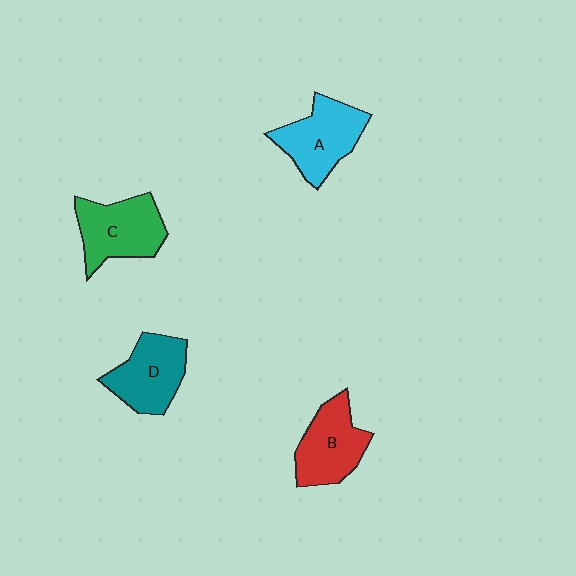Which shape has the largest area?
Shape C (green).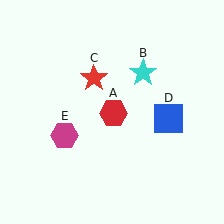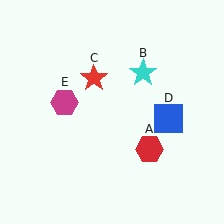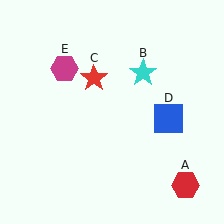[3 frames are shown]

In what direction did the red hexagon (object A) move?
The red hexagon (object A) moved down and to the right.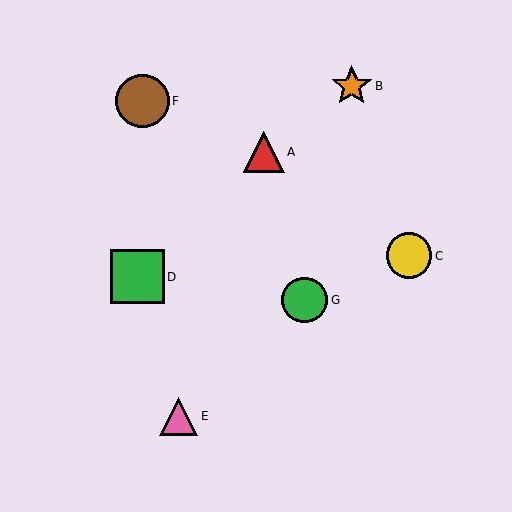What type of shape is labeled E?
Shape E is a pink triangle.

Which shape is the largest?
The green square (labeled D) is the largest.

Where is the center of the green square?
The center of the green square is at (137, 277).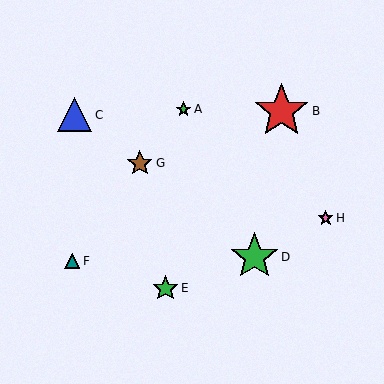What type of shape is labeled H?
Shape H is a pink star.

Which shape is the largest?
The red star (labeled B) is the largest.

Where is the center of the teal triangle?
The center of the teal triangle is at (72, 261).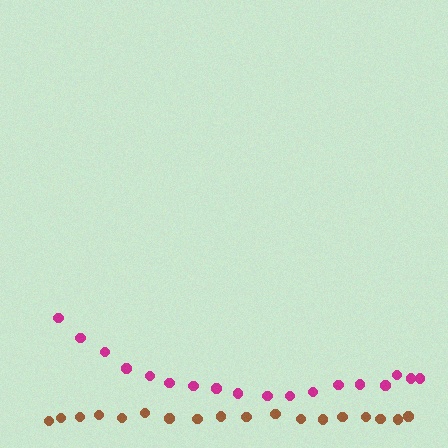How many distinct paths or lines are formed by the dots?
There are 2 distinct paths.